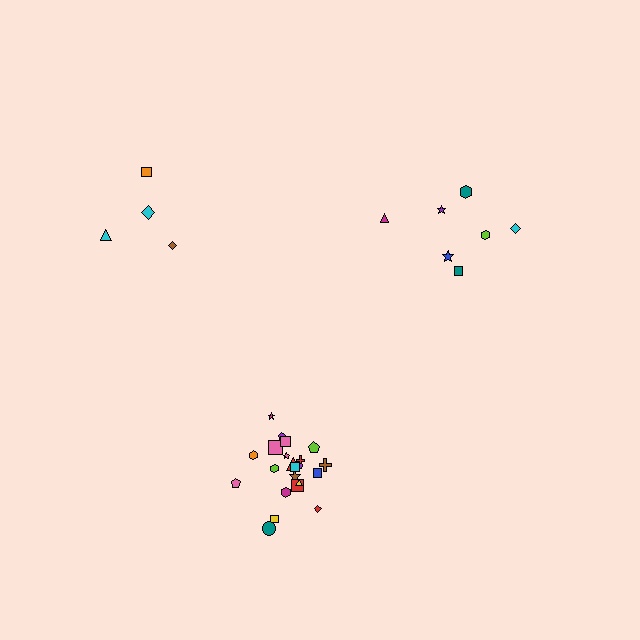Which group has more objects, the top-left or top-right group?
The top-right group.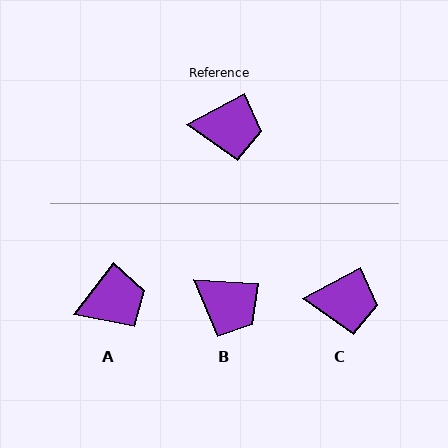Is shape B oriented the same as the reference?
No, it is off by about 32 degrees.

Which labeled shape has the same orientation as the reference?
C.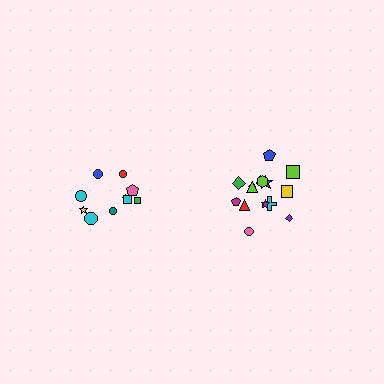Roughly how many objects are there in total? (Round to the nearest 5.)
Roughly 25 objects in total.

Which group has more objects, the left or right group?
The right group.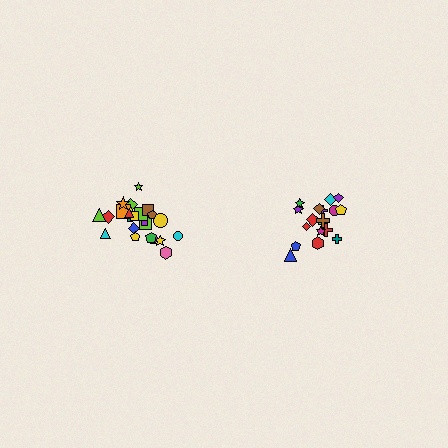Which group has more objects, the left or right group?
The left group.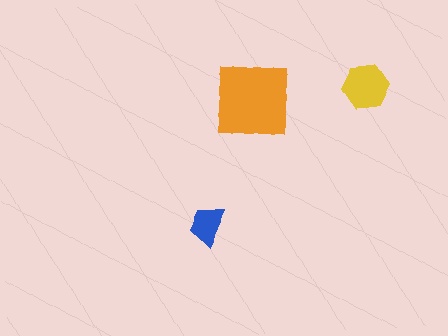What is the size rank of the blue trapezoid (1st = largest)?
3rd.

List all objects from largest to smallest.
The orange square, the yellow hexagon, the blue trapezoid.